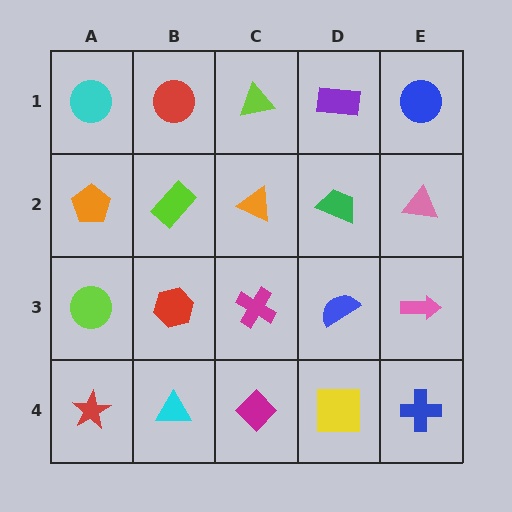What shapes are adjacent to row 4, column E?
A pink arrow (row 3, column E), a yellow square (row 4, column D).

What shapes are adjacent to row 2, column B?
A red circle (row 1, column B), a red hexagon (row 3, column B), an orange pentagon (row 2, column A), an orange triangle (row 2, column C).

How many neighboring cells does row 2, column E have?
3.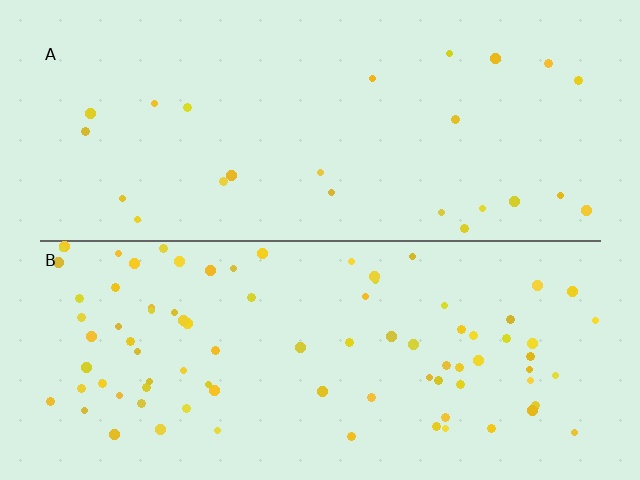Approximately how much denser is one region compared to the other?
Approximately 3.6× — region B over region A.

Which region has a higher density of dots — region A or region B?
B (the bottom).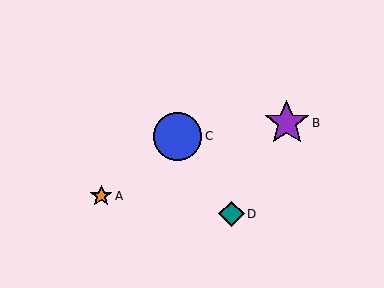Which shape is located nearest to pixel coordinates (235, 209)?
The teal diamond (labeled D) at (232, 214) is nearest to that location.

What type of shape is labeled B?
Shape B is a purple star.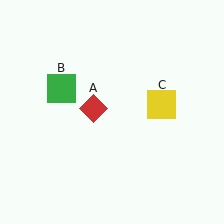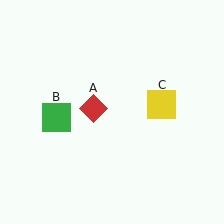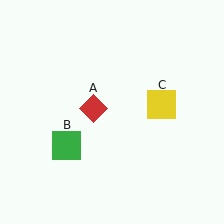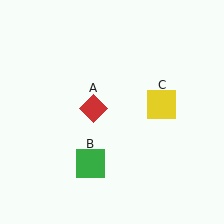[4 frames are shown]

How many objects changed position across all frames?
1 object changed position: green square (object B).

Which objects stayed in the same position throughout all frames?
Red diamond (object A) and yellow square (object C) remained stationary.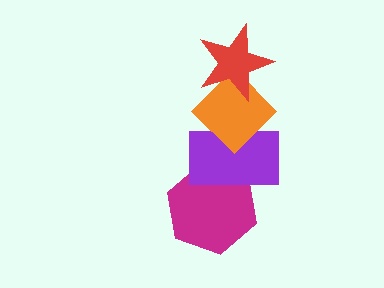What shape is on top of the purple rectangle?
The orange diamond is on top of the purple rectangle.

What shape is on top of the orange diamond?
The red star is on top of the orange diamond.